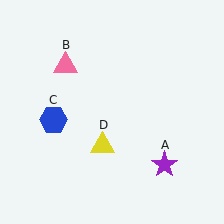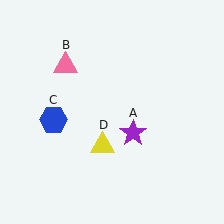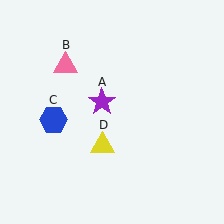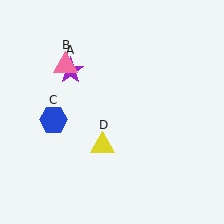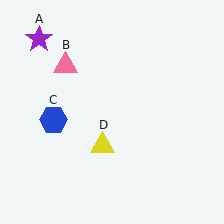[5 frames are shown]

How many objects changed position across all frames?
1 object changed position: purple star (object A).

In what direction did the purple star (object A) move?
The purple star (object A) moved up and to the left.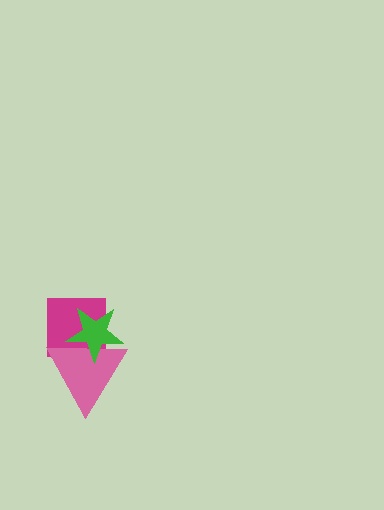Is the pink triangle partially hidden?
Yes, it is partially covered by another shape.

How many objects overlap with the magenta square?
2 objects overlap with the magenta square.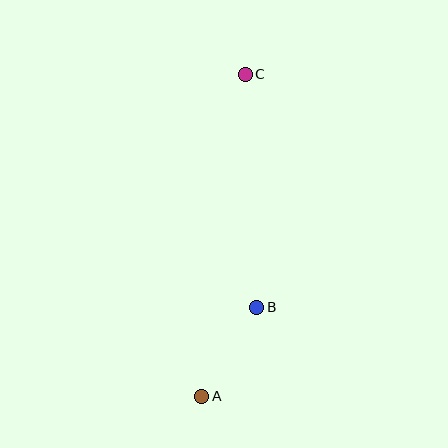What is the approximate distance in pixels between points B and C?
The distance between B and C is approximately 233 pixels.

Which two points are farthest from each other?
Points A and C are farthest from each other.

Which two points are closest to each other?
Points A and B are closest to each other.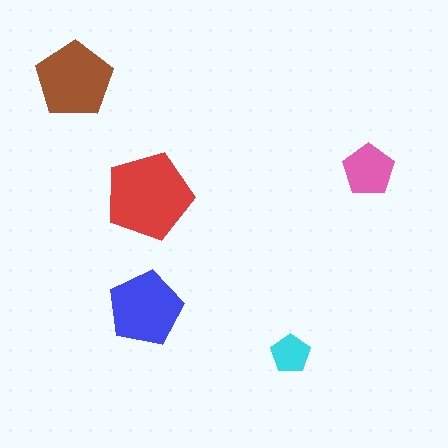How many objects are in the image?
There are 5 objects in the image.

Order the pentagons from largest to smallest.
the red one, the brown one, the blue one, the pink one, the cyan one.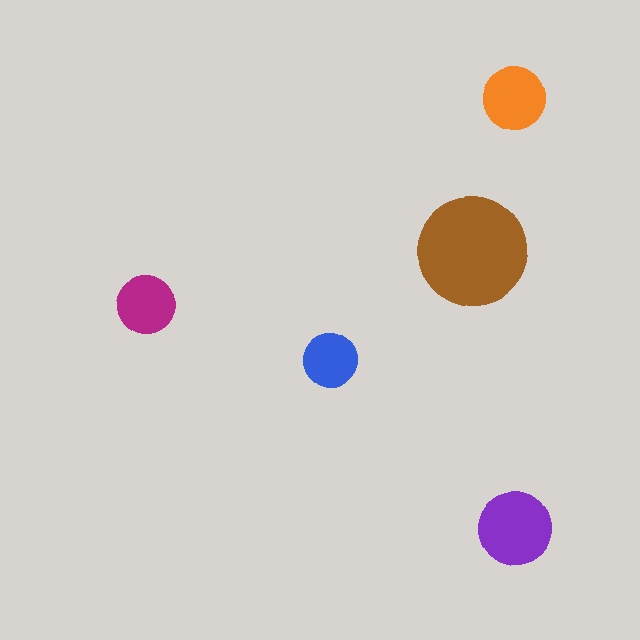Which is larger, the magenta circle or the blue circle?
The magenta one.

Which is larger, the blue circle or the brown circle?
The brown one.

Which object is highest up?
The orange circle is topmost.